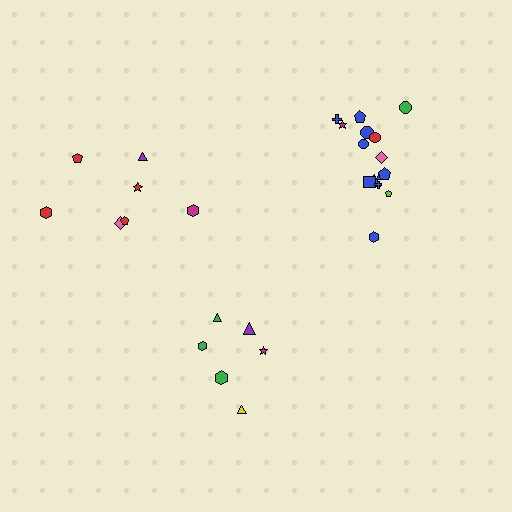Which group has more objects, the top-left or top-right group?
The top-right group.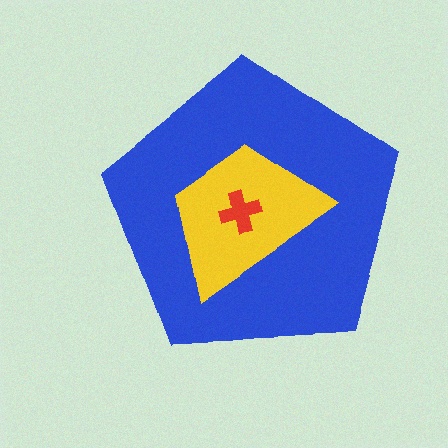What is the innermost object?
The red cross.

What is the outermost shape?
The blue pentagon.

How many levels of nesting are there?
3.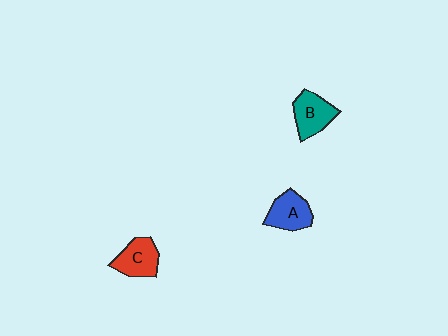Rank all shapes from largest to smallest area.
From largest to smallest: B (teal), C (red), A (blue).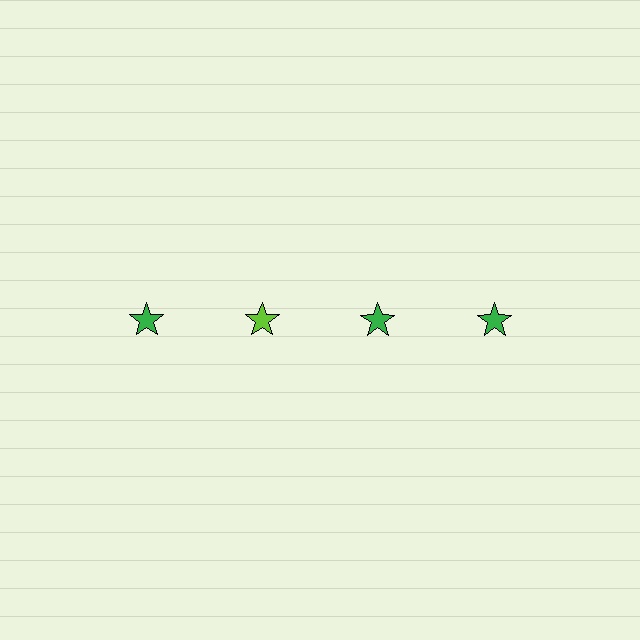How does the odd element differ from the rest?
It has a different color: lime instead of green.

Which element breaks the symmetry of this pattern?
The lime star in the top row, second from left column breaks the symmetry. All other shapes are green stars.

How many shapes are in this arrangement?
There are 4 shapes arranged in a grid pattern.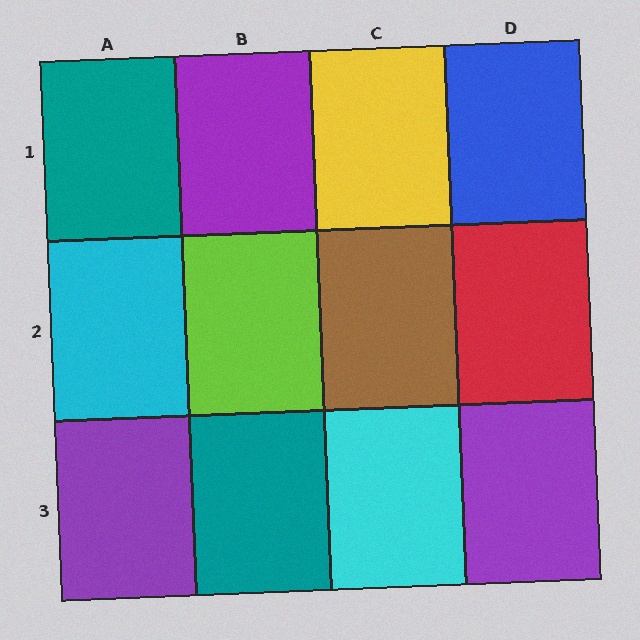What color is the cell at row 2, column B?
Lime.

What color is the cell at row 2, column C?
Brown.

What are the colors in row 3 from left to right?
Purple, teal, cyan, purple.